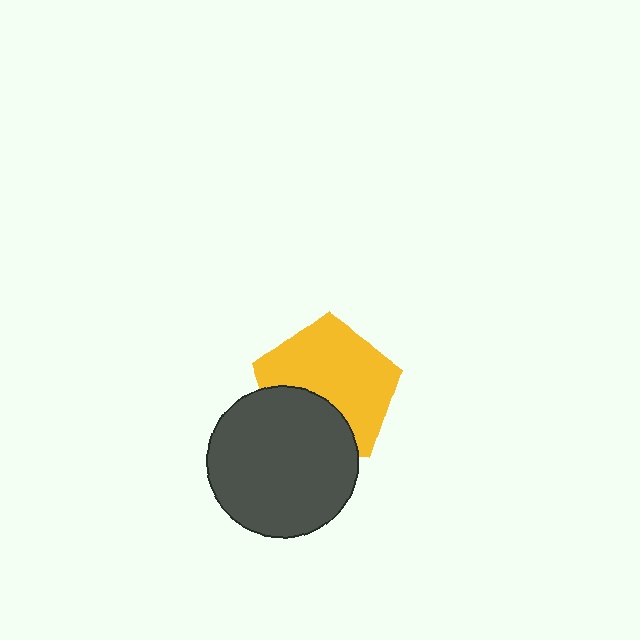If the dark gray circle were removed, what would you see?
You would see the complete yellow pentagon.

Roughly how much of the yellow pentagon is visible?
Most of it is visible (roughly 66%).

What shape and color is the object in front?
The object in front is a dark gray circle.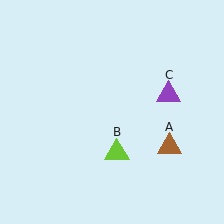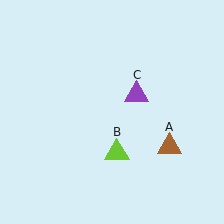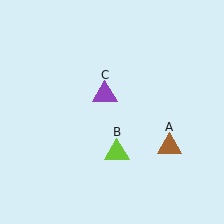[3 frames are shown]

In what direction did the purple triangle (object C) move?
The purple triangle (object C) moved left.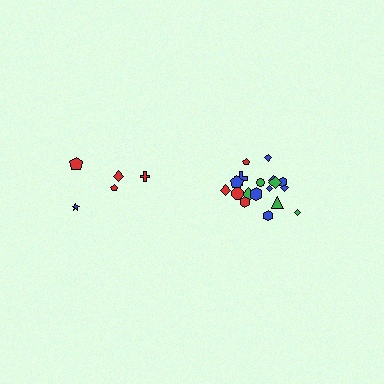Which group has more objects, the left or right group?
The right group.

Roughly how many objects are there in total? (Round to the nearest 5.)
Roughly 25 objects in total.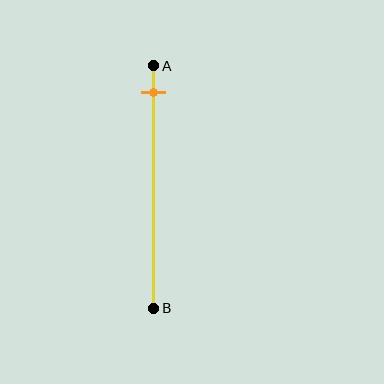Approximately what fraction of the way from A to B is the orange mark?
The orange mark is approximately 10% of the way from A to B.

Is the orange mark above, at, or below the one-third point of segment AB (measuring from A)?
The orange mark is above the one-third point of segment AB.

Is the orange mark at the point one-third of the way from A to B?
No, the mark is at about 10% from A, not at the 33% one-third point.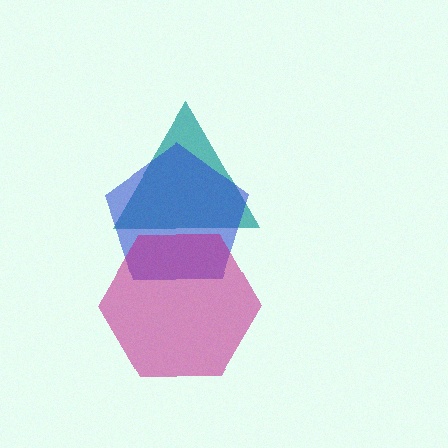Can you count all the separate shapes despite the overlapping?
Yes, there are 3 separate shapes.